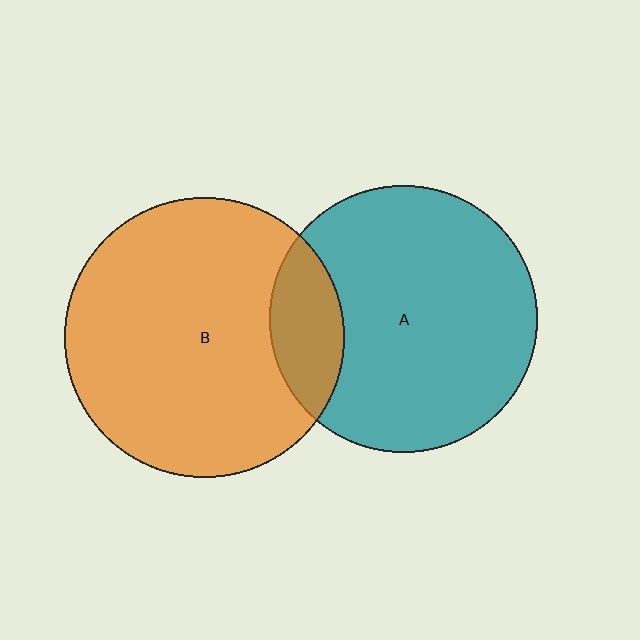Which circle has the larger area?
Circle B (orange).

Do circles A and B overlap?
Yes.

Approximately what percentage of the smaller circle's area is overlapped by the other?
Approximately 15%.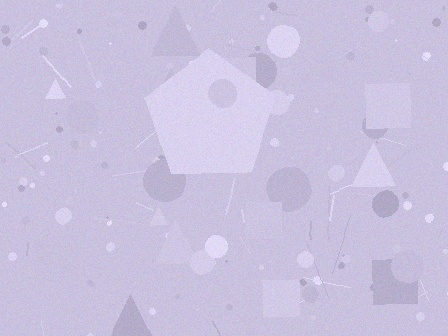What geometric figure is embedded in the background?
A pentagon is embedded in the background.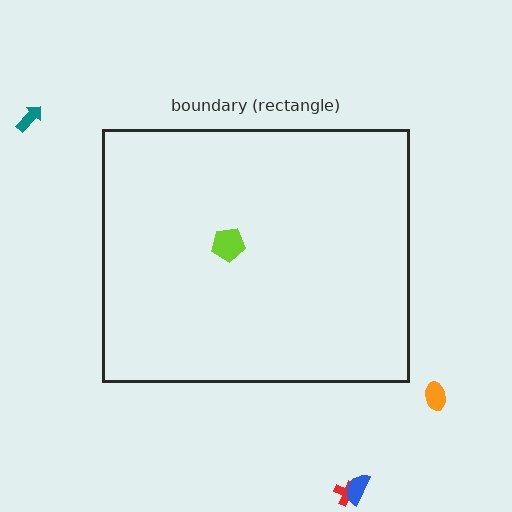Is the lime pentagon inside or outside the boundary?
Inside.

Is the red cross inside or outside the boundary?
Outside.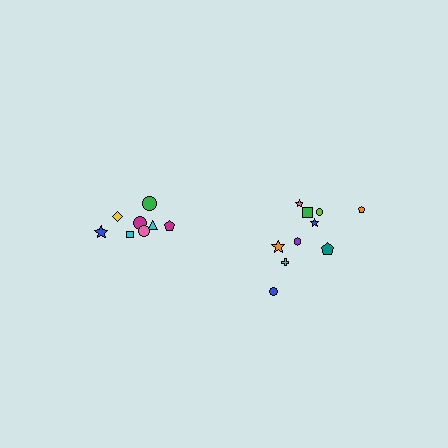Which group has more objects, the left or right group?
The right group.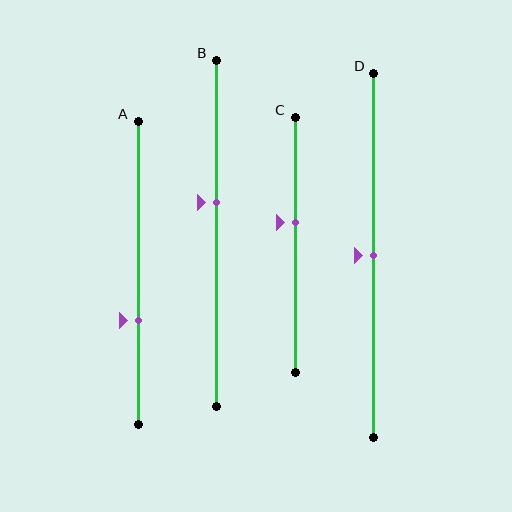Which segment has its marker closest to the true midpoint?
Segment D has its marker closest to the true midpoint.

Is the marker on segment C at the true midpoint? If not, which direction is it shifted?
No, the marker on segment C is shifted upward by about 9% of the segment length.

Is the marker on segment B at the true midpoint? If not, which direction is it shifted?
No, the marker on segment B is shifted upward by about 9% of the segment length.